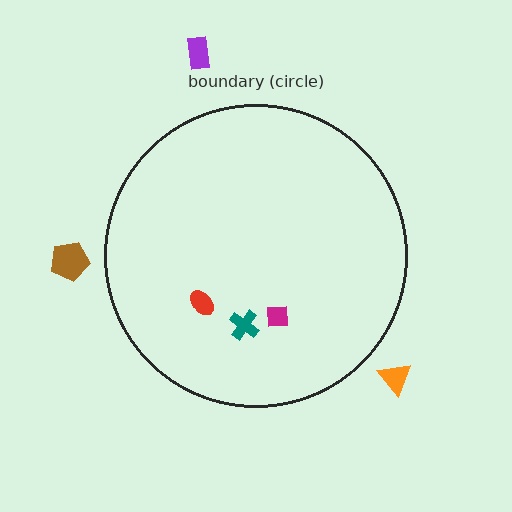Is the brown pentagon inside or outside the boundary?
Outside.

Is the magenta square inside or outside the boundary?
Inside.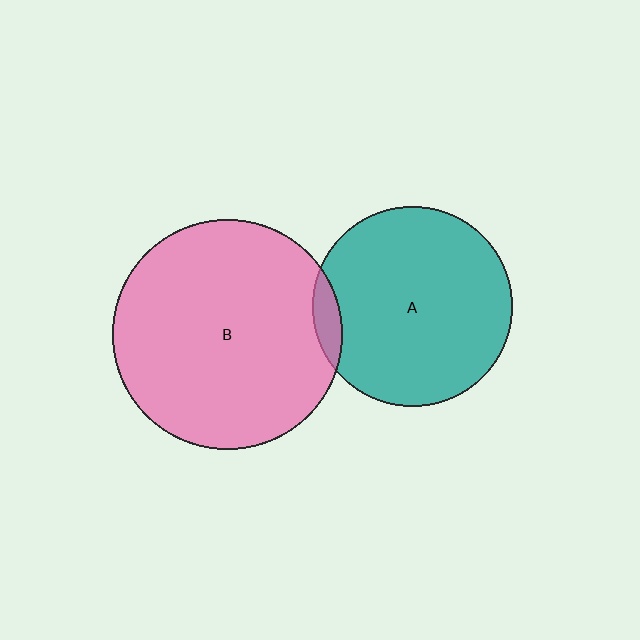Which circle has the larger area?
Circle B (pink).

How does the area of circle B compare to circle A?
Approximately 1.3 times.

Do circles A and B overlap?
Yes.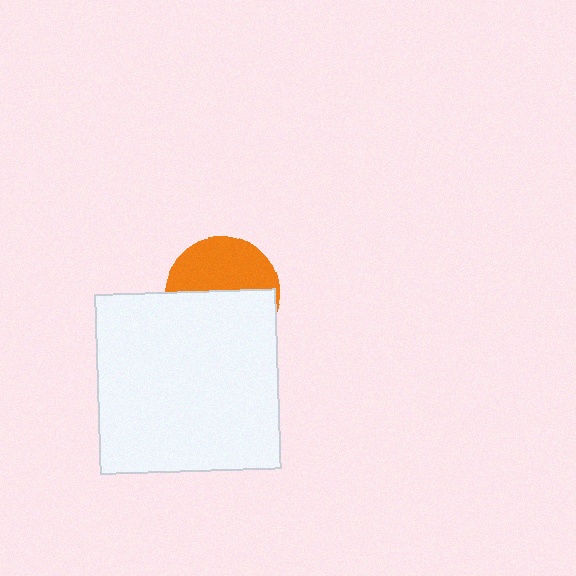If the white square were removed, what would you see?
You would see the complete orange circle.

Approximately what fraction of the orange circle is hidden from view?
Roughly 54% of the orange circle is hidden behind the white square.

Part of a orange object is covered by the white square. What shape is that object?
It is a circle.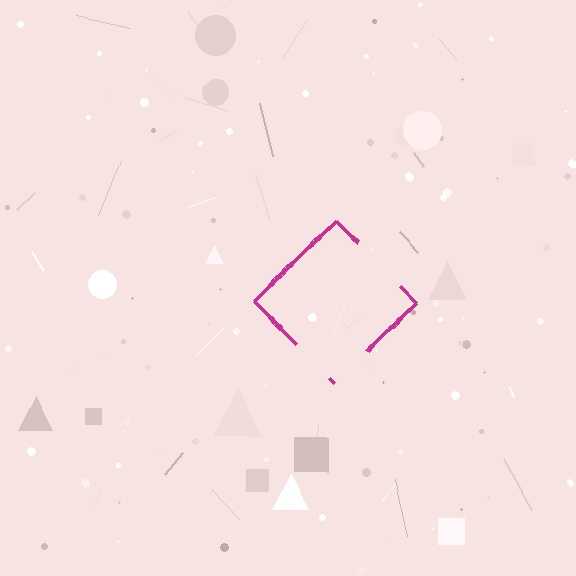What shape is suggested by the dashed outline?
The dashed outline suggests a diamond.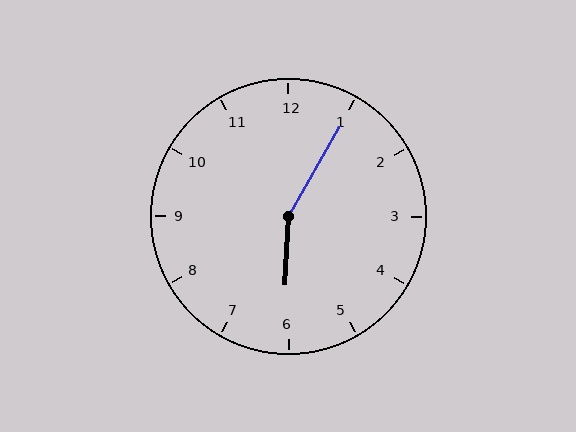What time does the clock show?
6:05.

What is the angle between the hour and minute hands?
Approximately 152 degrees.